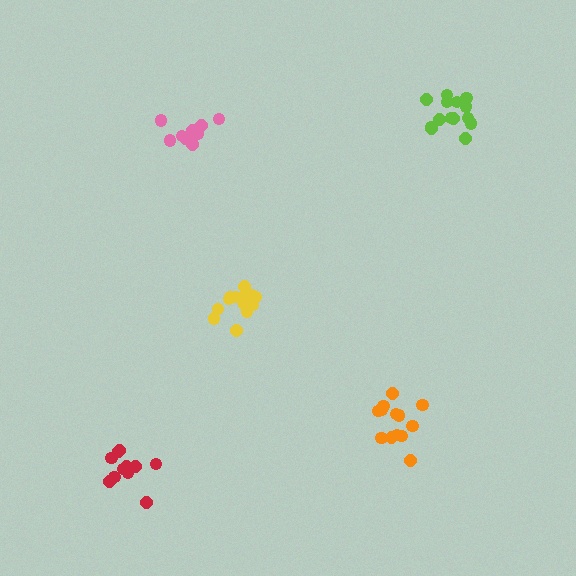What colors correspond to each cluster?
The clusters are colored: orange, red, pink, lime, yellow.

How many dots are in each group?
Group 1: 13 dots, Group 2: 12 dots, Group 3: 11 dots, Group 4: 14 dots, Group 5: 13 dots (63 total).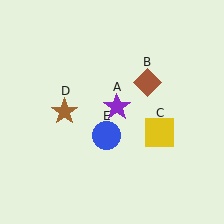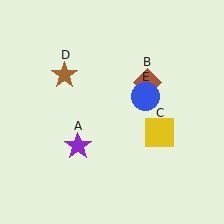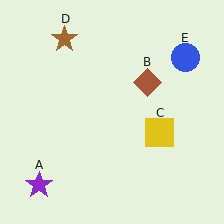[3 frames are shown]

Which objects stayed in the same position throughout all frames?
Brown diamond (object B) and yellow square (object C) remained stationary.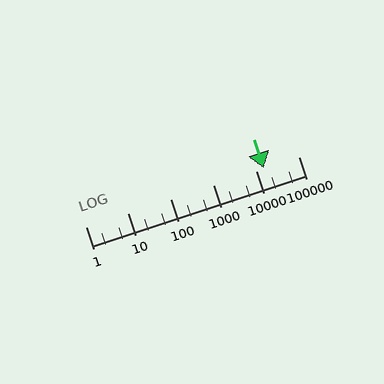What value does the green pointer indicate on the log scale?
The pointer indicates approximately 15000.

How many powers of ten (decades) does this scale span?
The scale spans 5 decades, from 1 to 100000.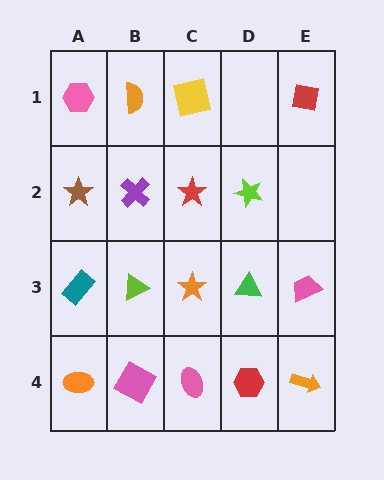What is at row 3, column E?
A pink trapezoid.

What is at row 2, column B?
A purple cross.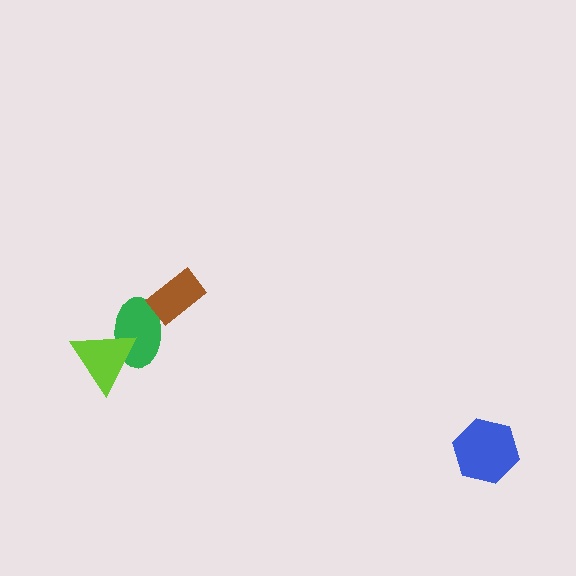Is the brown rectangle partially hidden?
No, no other shape covers it.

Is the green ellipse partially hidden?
Yes, it is partially covered by another shape.